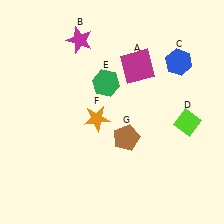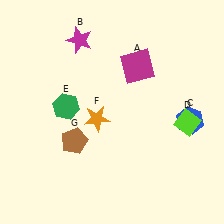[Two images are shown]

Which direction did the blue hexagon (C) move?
The blue hexagon (C) moved down.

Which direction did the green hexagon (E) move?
The green hexagon (E) moved left.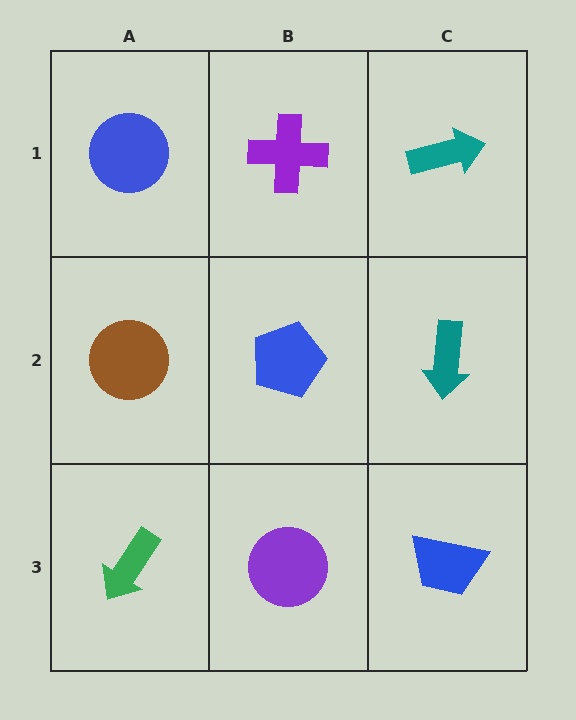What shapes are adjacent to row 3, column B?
A blue pentagon (row 2, column B), a green arrow (row 3, column A), a blue trapezoid (row 3, column C).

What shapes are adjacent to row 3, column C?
A teal arrow (row 2, column C), a purple circle (row 3, column B).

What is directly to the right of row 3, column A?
A purple circle.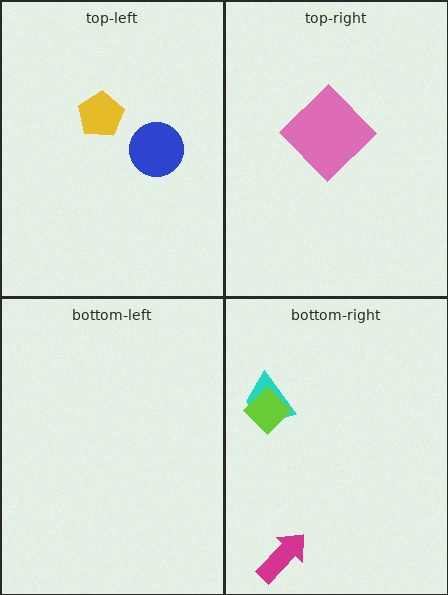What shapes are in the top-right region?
The pink diamond.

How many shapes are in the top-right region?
1.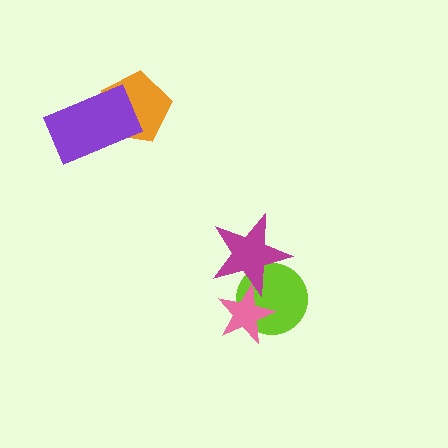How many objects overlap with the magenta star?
2 objects overlap with the magenta star.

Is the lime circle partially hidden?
Yes, it is partially covered by another shape.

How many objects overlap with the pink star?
2 objects overlap with the pink star.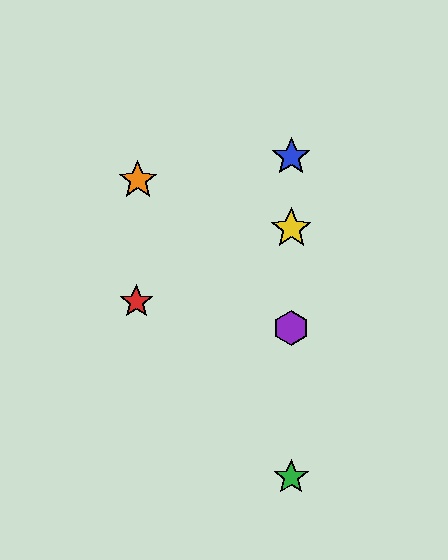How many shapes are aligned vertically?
4 shapes (the blue star, the green star, the yellow star, the purple hexagon) are aligned vertically.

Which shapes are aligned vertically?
The blue star, the green star, the yellow star, the purple hexagon are aligned vertically.